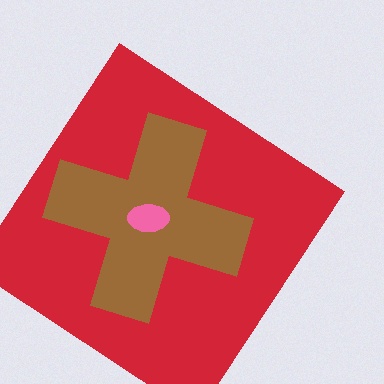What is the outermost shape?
The red diamond.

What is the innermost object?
The pink ellipse.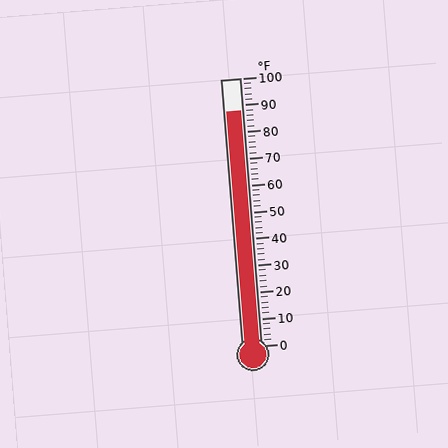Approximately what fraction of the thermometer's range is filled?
The thermometer is filled to approximately 90% of its range.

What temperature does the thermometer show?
The thermometer shows approximately 88°F.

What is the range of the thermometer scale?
The thermometer scale ranges from 0°F to 100°F.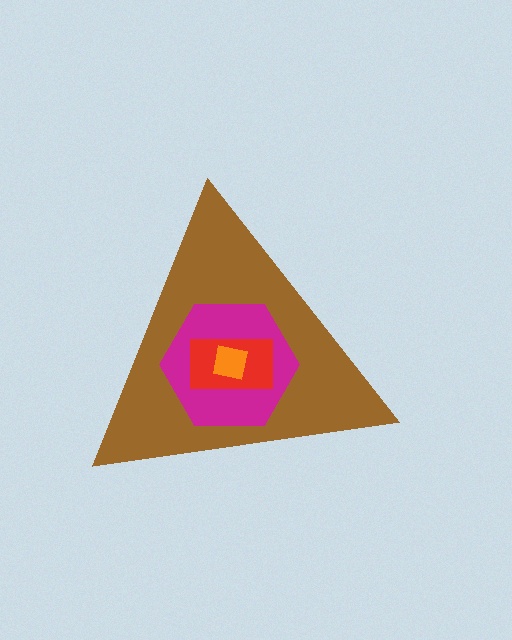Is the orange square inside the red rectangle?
Yes.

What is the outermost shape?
The brown triangle.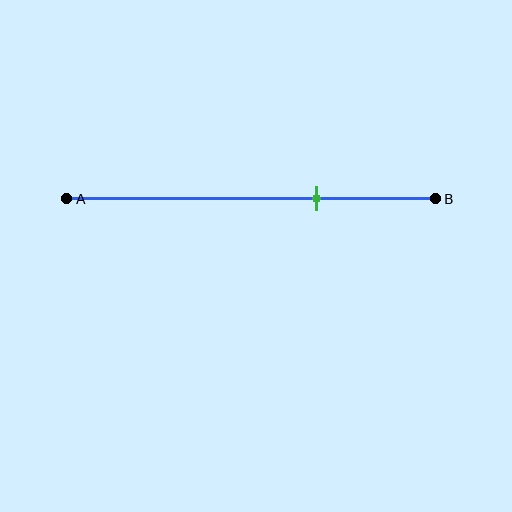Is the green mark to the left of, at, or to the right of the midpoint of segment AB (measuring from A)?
The green mark is to the right of the midpoint of segment AB.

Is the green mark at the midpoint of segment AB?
No, the mark is at about 70% from A, not at the 50% midpoint.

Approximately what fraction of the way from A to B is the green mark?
The green mark is approximately 70% of the way from A to B.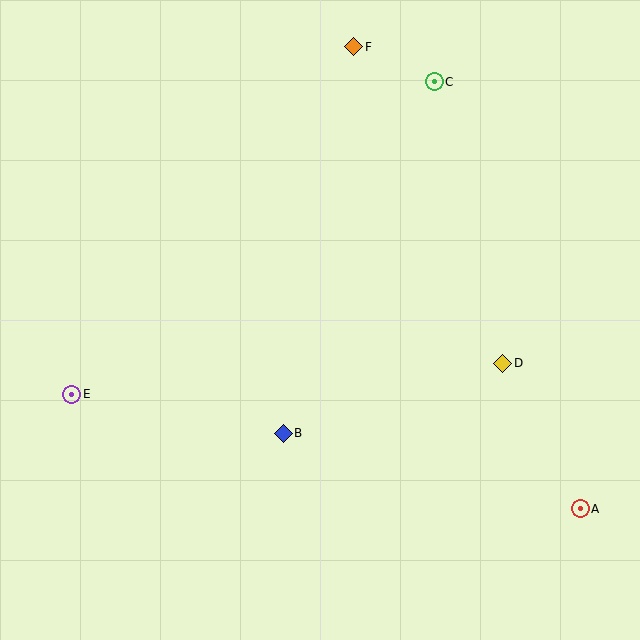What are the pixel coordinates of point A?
Point A is at (580, 509).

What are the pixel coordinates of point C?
Point C is at (434, 82).